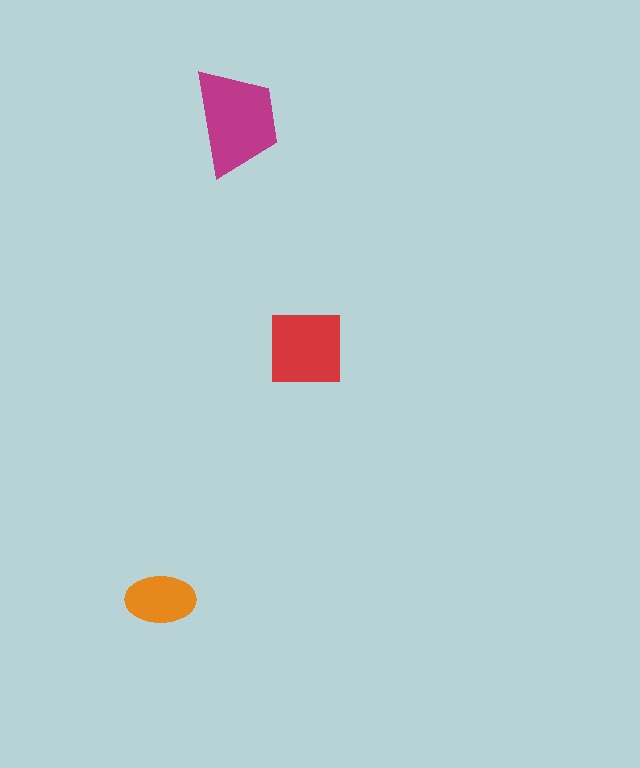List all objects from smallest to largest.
The orange ellipse, the red square, the magenta trapezoid.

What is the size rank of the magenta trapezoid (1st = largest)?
1st.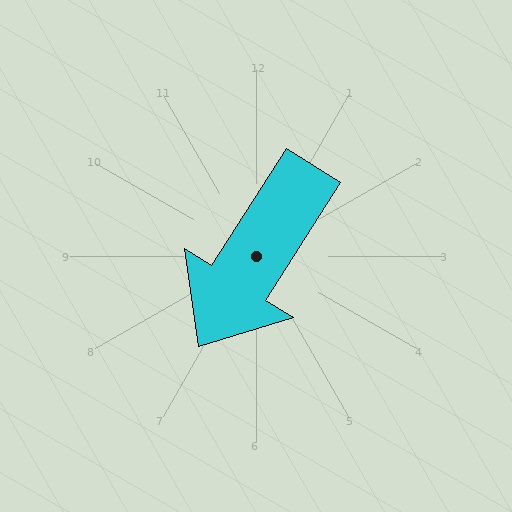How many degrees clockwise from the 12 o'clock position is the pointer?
Approximately 212 degrees.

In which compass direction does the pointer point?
Southwest.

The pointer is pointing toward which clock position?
Roughly 7 o'clock.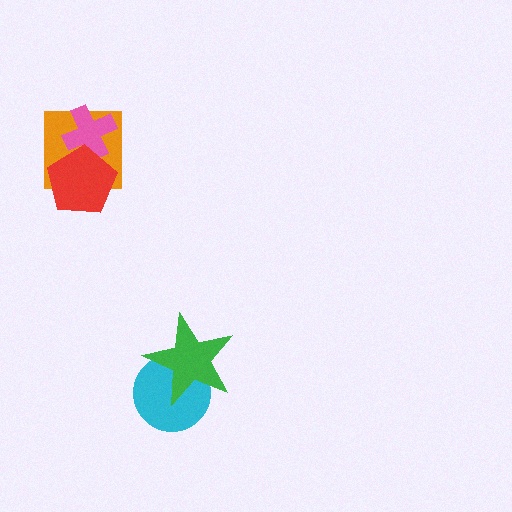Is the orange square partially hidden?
Yes, it is partially covered by another shape.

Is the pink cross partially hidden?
Yes, it is partially covered by another shape.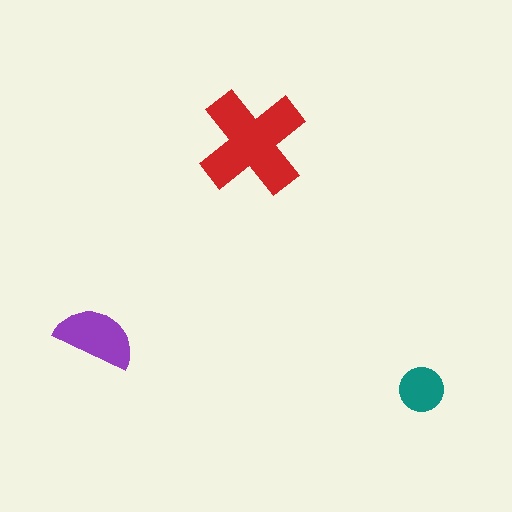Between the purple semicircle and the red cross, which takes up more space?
The red cross.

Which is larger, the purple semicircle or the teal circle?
The purple semicircle.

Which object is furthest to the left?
The purple semicircle is leftmost.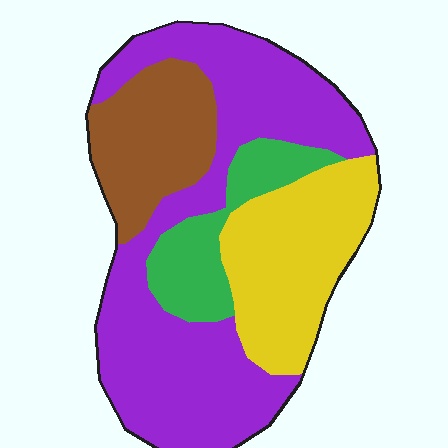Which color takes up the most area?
Purple, at roughly 45%.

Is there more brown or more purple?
Purple.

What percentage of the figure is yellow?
Yellow takes up about one quarter (1/4) of the figure.